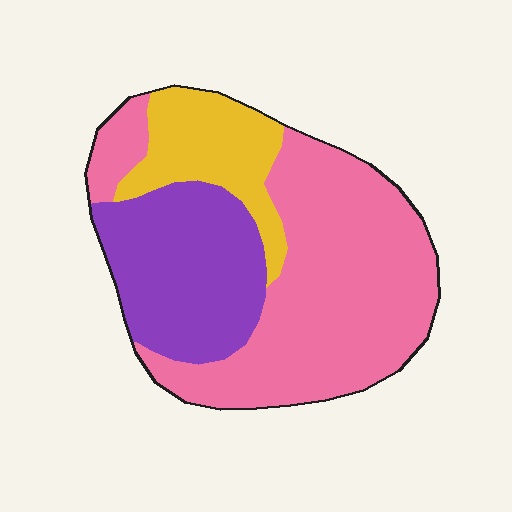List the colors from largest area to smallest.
From largest to smallest: pink, purple, yellow.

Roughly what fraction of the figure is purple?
Purple takes up between a sixth and a third of the figure.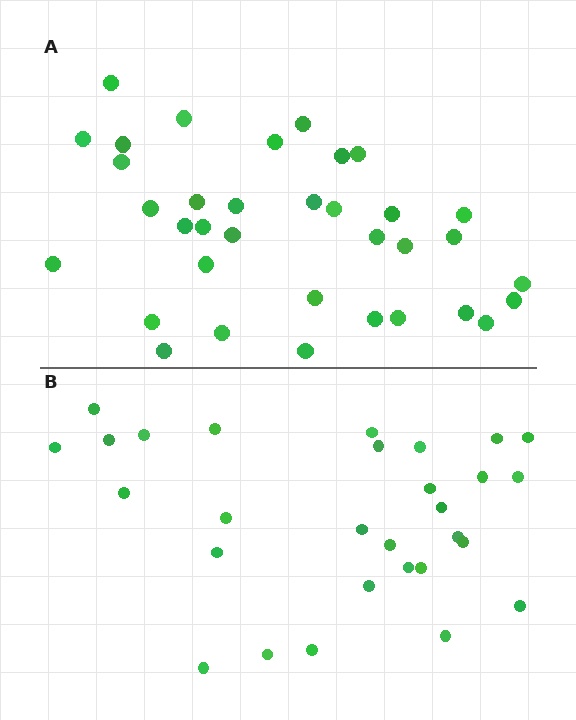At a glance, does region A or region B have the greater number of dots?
Region A (the top region) has more dots.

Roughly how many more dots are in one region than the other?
Region A has about 6 more dots than region B.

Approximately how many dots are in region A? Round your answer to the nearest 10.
About 40 dots. (The exact count is 35, which rounds to 40.)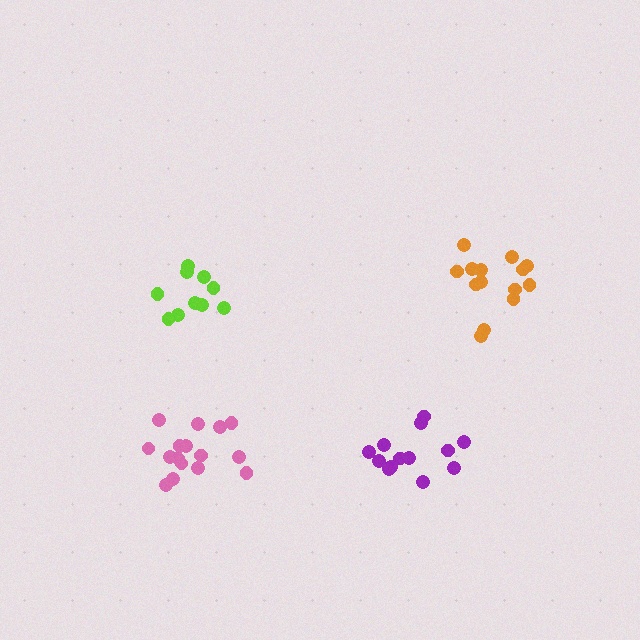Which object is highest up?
The orange cluster is topmost.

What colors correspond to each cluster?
The clusters are colored: orange, pink, lime, purple.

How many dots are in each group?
Group 1: 14 dots, Group 2: 16 dots, Group 3: 10 dots, Group 4: 13 dots (53 total).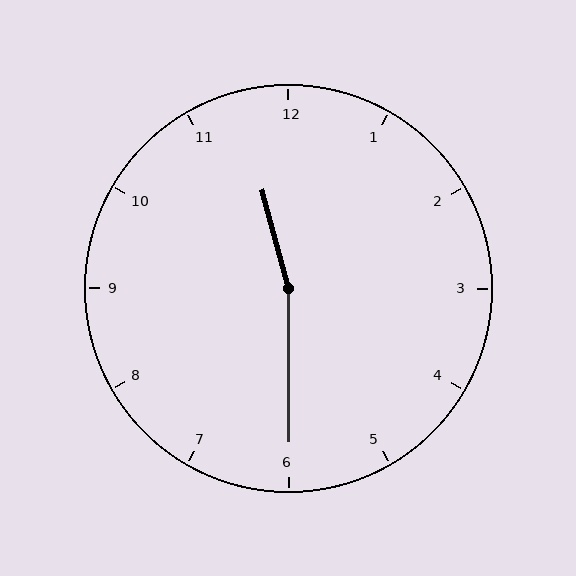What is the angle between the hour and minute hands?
Approximately 165 degrees.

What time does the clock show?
11:30.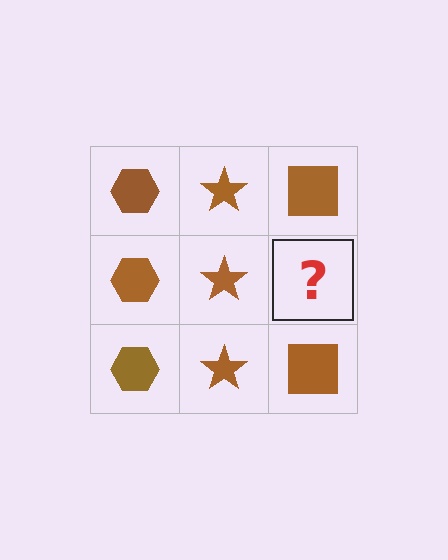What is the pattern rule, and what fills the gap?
The rule is that each column has a consistent shape. The gap should be filled with a brown square.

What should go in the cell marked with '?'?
The missing cell should contain a brown square.